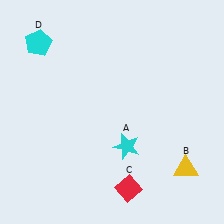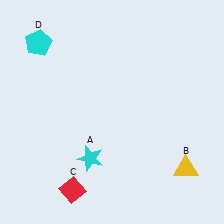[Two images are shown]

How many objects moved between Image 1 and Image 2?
2 objects moved between the two images.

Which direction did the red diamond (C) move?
The red diamond (C) moved left.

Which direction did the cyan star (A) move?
The cyan star (A) moved left.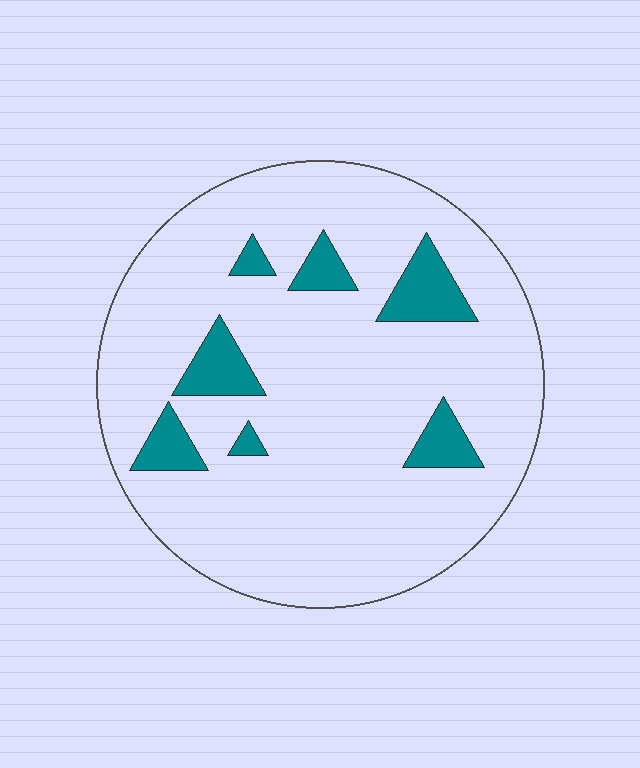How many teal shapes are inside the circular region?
7.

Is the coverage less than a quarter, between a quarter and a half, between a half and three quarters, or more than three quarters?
Less than a quarter.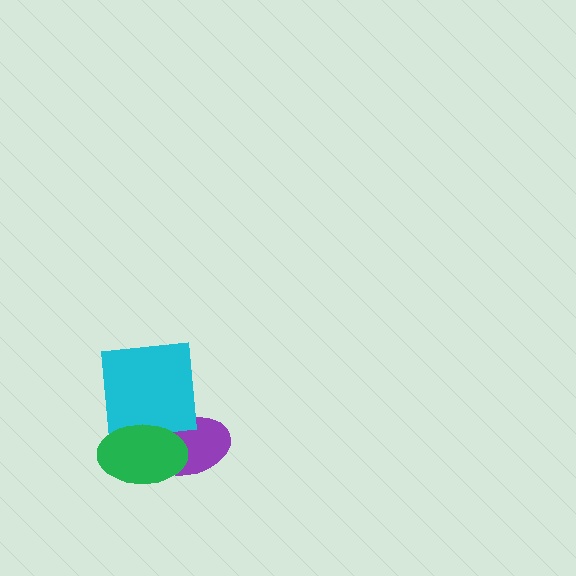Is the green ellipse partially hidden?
No, no other shape covers it.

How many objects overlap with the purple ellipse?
2 objects overlap with the purple ellipse.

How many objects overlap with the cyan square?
2 objects overlap with the cyan square.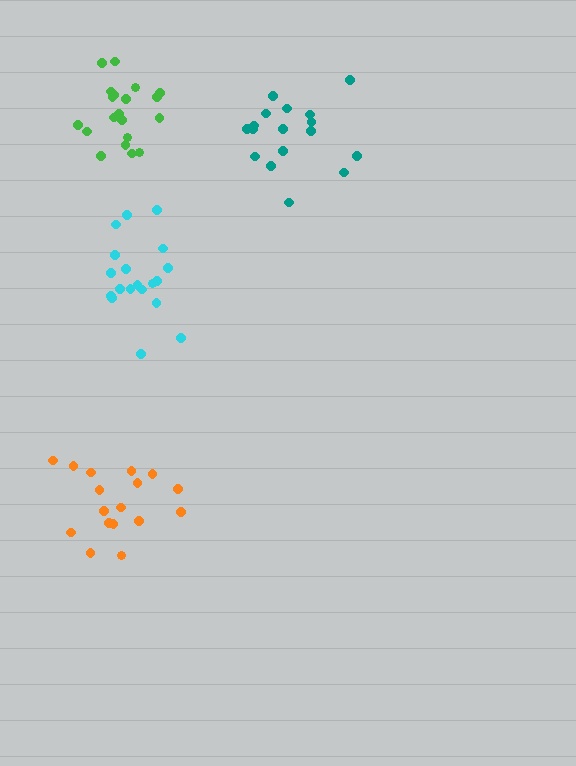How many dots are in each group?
Group 1: 20 dots, Group 2: 17 dots, Group 3: 17 dots, Group 4: 19 dots (73 total).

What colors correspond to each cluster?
The clusters are colored: green, orange, teal, cyan.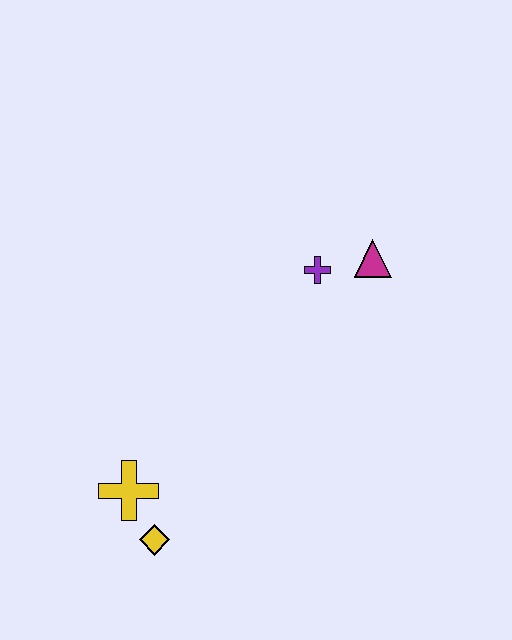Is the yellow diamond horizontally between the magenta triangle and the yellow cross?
Yes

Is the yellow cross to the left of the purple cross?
Yes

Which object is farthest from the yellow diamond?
The magenta triangle is farthest from the yellow diamond.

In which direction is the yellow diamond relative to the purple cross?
The yellow diamond is below the purple cross.